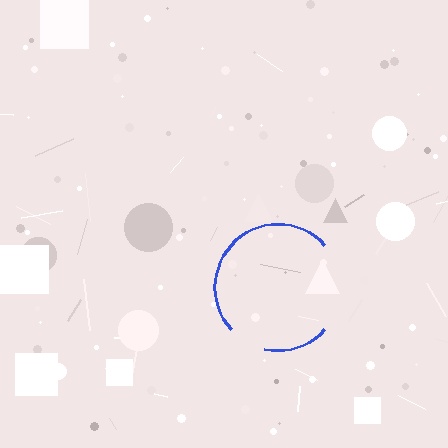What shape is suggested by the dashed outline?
The dashed outline suggests a circle.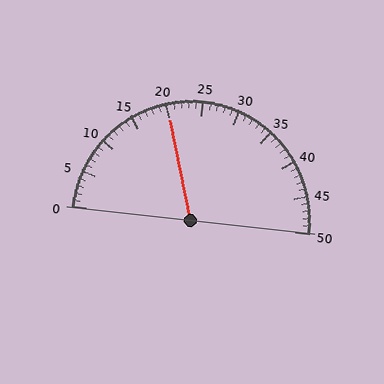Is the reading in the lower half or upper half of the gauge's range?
The reading is in the lower half of the range (0 to 50).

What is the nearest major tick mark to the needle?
The nearest major tick mark is 20.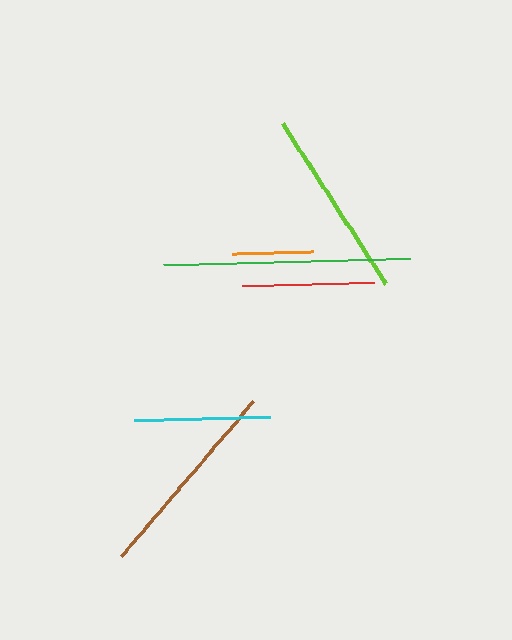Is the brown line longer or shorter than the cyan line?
The brown line is longer than the cyan line.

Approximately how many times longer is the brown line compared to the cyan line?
The brown line is approximately 1.5 times the length of the cyan line.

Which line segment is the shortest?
The orange line is the shortest at approximately 81 pixels.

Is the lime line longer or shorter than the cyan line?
The lime line is longer than the cyan line.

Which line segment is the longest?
The green line is the longest at approximately 247 pixels.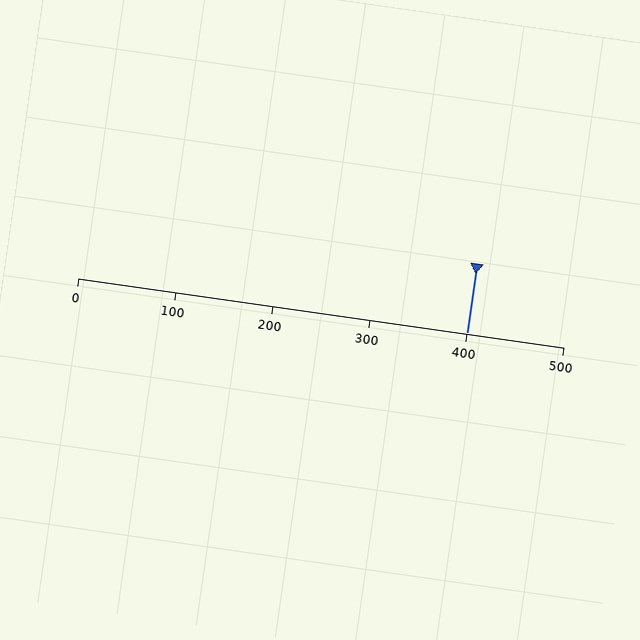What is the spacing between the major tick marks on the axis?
The major ticks are spaced 100 apart.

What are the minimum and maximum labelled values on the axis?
The axis runs from 0 to 500.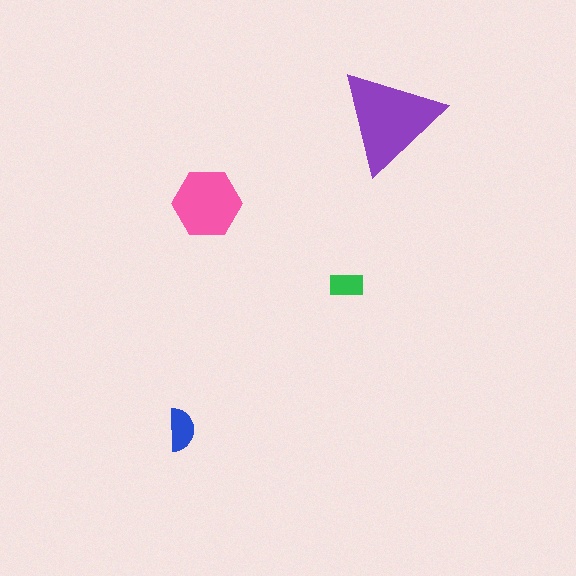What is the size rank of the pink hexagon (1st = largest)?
2nd.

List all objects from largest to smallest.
The purple triangle, the pink hexagon, the blue semicircle, the green rectangle.